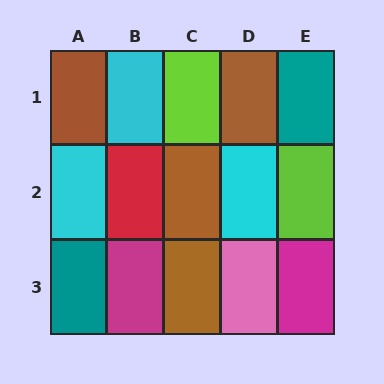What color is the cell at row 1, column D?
Brown.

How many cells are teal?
2 cells are teal.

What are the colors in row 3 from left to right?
Teal, magenta, brown, pink, magenta.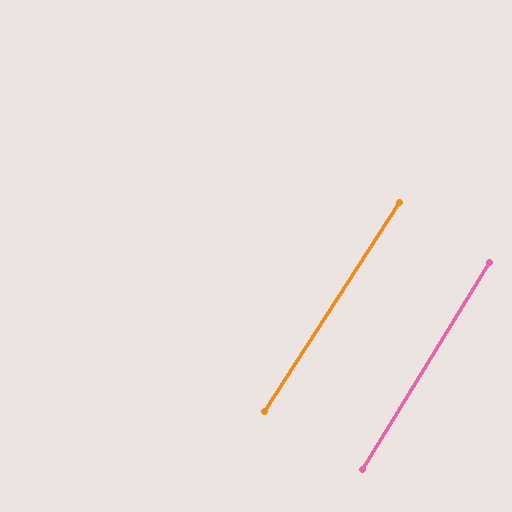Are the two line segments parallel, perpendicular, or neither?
Parallel — their directions differ by only 1.2°.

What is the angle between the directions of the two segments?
Approximately 1 degree.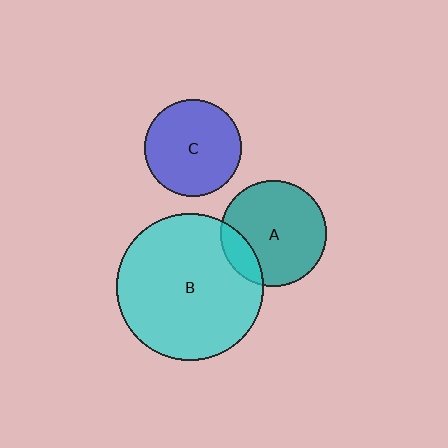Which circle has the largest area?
Circle B (cyan).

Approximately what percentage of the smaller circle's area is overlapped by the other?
Approximately 15%.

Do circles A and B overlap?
Yes.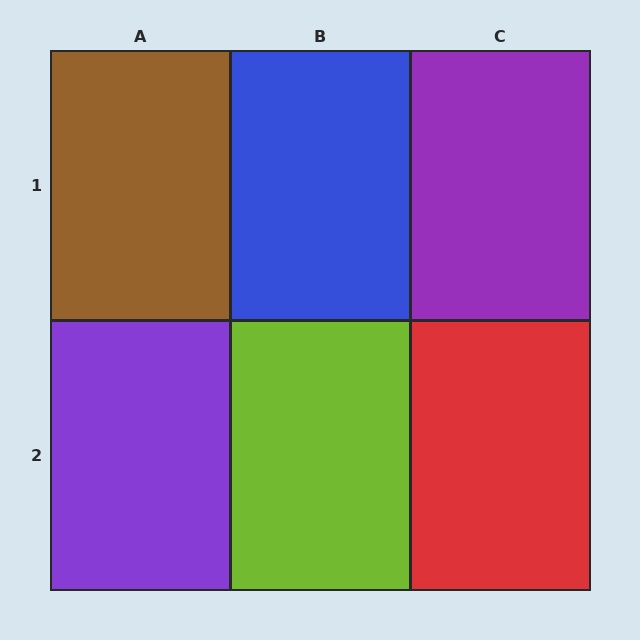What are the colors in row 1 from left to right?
Brown, blue, purple.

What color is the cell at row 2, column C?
Red.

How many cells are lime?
1 cell is lime.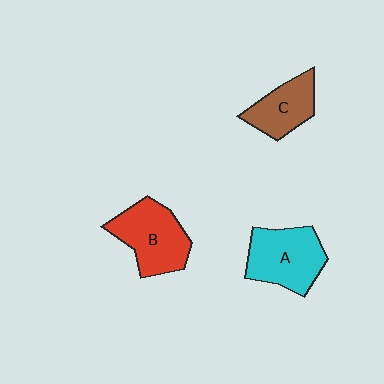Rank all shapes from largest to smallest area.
From largest to smallest: A (cyan), B (red), C (brown).